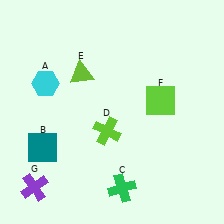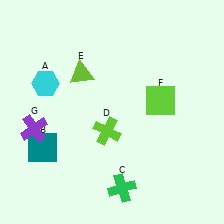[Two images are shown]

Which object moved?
The purple cross (G) moved up.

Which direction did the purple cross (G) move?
The purple cross (G) moved up.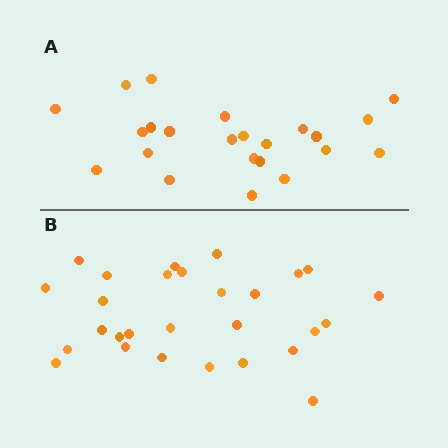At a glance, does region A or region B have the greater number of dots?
Region B (the bottom region) has more dots.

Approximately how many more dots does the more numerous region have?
Region B has about 5 more dots than region A.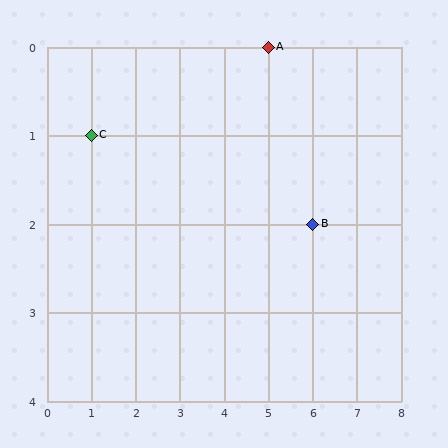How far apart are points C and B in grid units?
Points C and B are 5 columns and 1 row apart (about 5.1 grid units diagonally).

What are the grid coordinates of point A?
Point A is at grid coordinates (5, 0).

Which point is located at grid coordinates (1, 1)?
Point C is at (1, 1).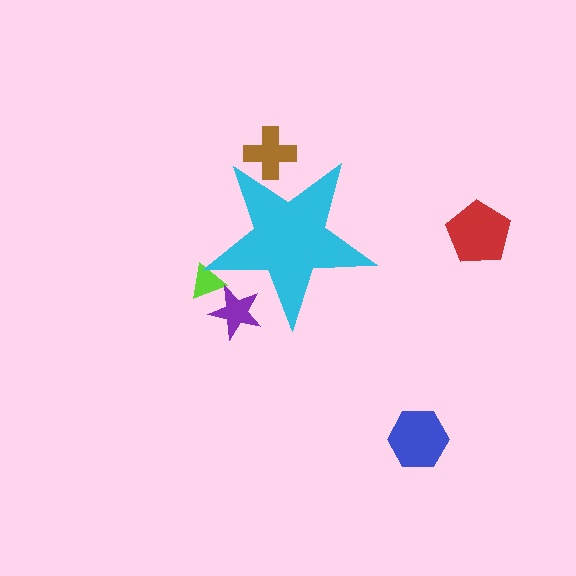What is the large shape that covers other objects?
A cyan star.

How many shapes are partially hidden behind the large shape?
3 shapes are partially hidden.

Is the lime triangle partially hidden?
Yes, the lime triangle is partially hidden behind the cyan star.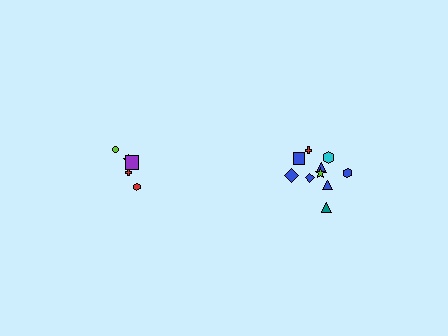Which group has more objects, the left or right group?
The right group.